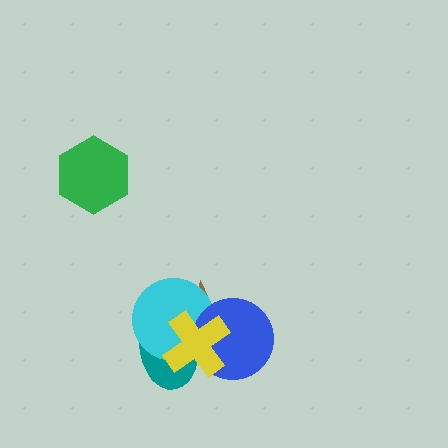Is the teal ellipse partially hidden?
Yes, it is partially covered by another shape.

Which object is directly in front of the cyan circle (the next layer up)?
The blue circle is directly in front of the cyan circle.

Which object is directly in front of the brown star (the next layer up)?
The teal ellipse is directly in front of the brown star.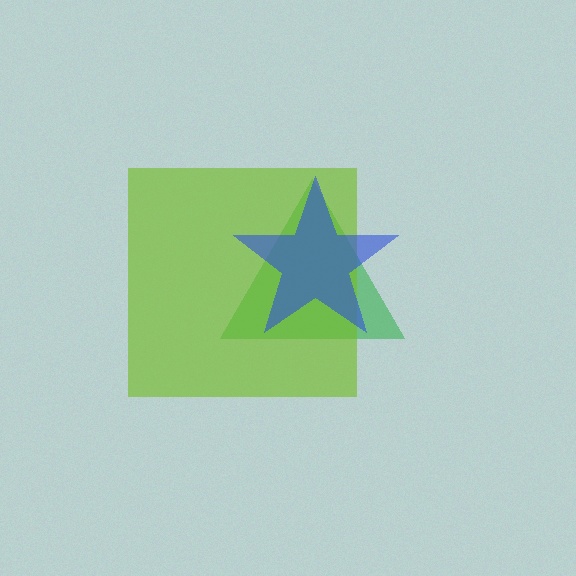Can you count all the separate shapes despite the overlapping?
Yes, there are 3 separate shapes.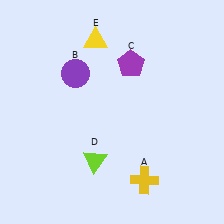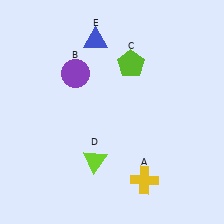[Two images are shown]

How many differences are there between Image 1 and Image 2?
There are 2 differences between the two images.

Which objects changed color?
C changed from purple to lime. E changed from yellow to blue.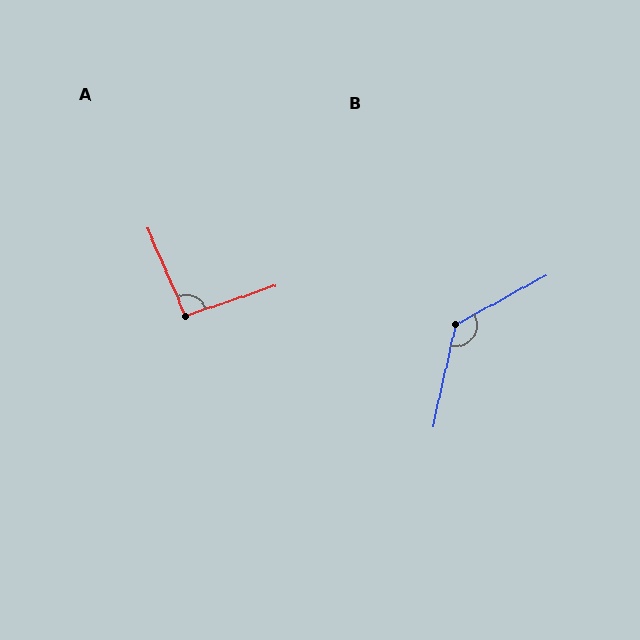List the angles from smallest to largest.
A (95°), B (131°).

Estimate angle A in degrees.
Approximately 95 degrees.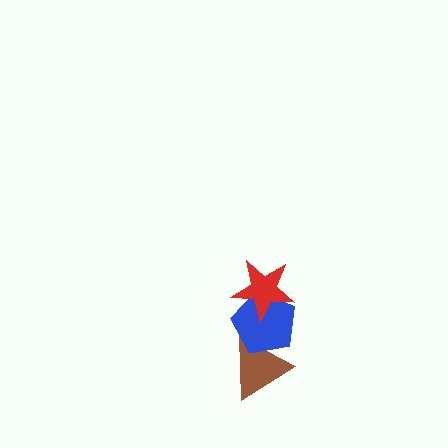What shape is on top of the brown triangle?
The blue pentagon is on top of the brown triangle.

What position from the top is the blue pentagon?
The blue pentagon is 2nd from the top.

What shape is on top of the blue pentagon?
The red star is on top of the blue pentagon.